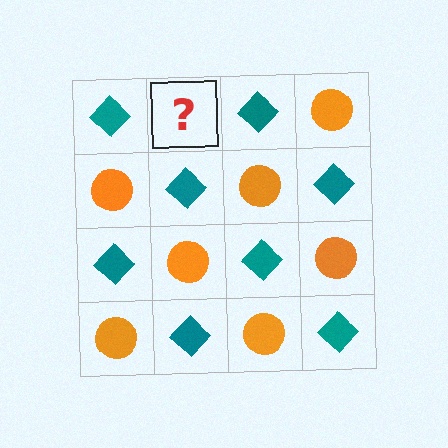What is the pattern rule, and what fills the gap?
The rule is that it alternates teal diamond and orange circle in a checkerboard pattern. The gap should be filled with an orange circle.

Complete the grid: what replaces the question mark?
The question mark should be replaced with an orange circle.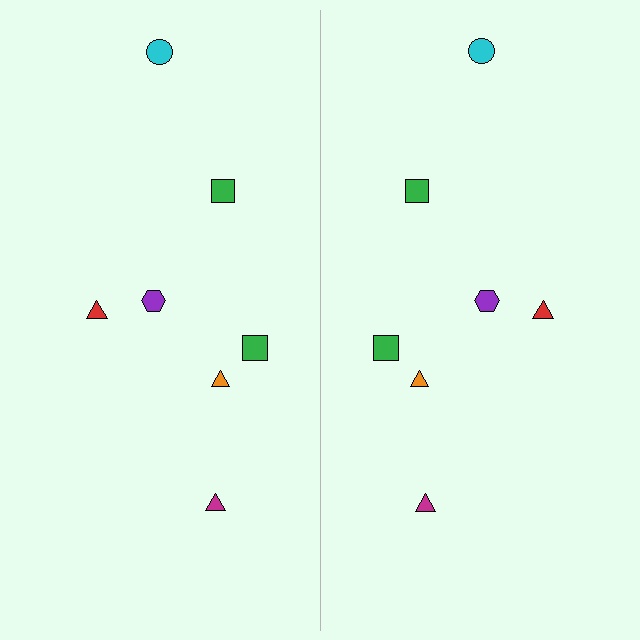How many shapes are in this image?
There are 14 shapes in this image.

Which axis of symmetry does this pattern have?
The pattern has a vertical axis of symmetry running through the center of the image.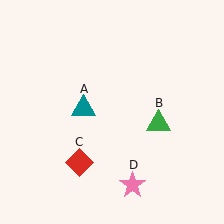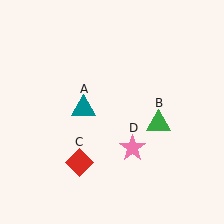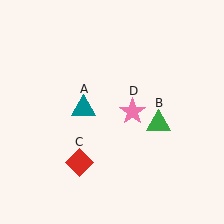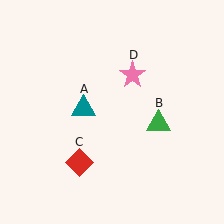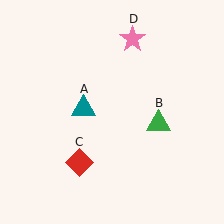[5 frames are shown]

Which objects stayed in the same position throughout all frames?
Teal triangle (object A) and green triangle (object B) and red diamond (object C) remained stationary.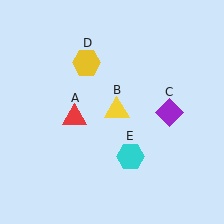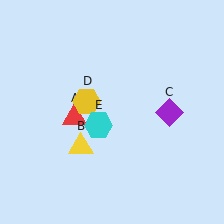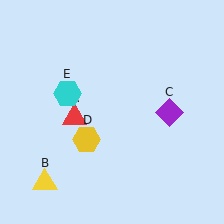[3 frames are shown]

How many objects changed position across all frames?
3 objects changed position: yellow triangle (object B), yellow hexagon (object D), cyan hexagon (object E).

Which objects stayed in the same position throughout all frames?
Red triangle (object A) and purple diamond (object C) remained stationary.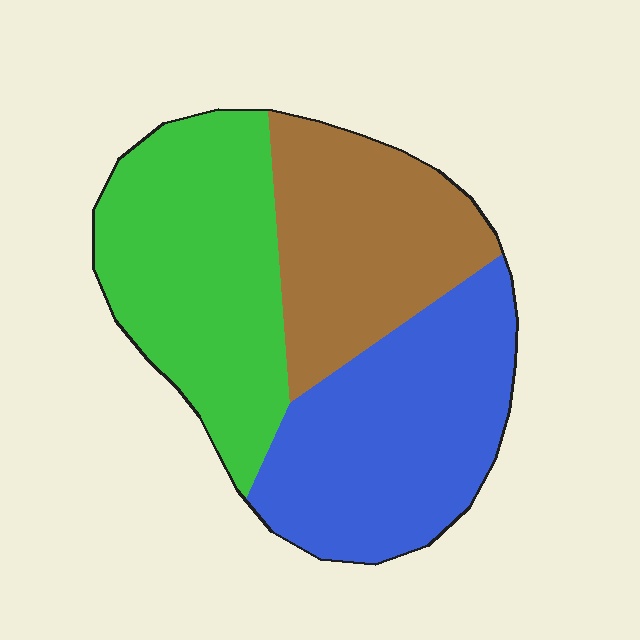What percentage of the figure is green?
Green covers 36% of the figure.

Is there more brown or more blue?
Blue.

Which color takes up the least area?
Brown, at roughly 30%.